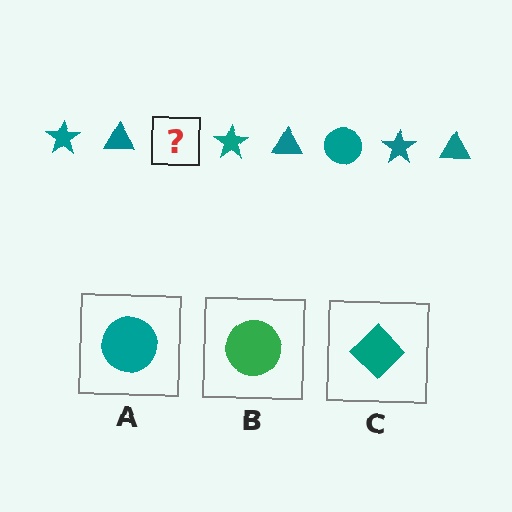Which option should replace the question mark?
Option A.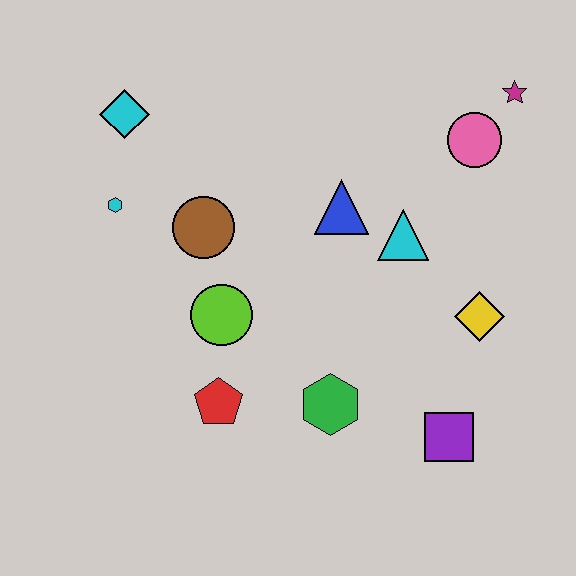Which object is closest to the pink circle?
The magenta star is closest to the pink circle.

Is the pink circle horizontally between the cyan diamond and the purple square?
No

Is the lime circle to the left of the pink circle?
Yes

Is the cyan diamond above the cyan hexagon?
Yes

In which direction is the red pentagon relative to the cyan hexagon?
The red pentagon is below the cyan hexagon.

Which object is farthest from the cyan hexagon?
The magenta star is farthest from the cyan hexagon.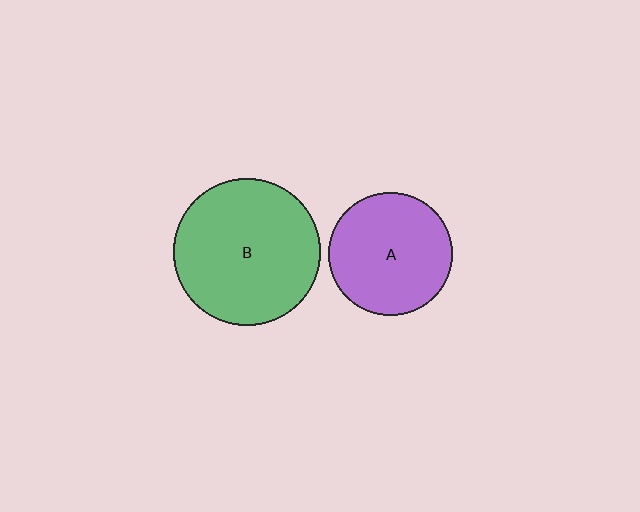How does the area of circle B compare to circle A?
Approximately 1.4 times.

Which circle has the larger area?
Circle B (green).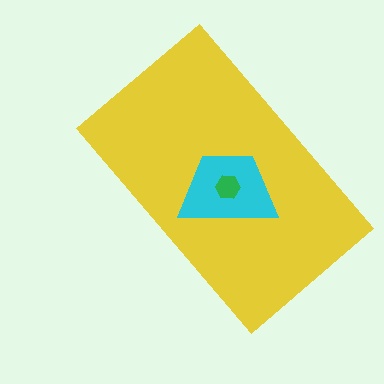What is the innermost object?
The green hexagon.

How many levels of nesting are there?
3.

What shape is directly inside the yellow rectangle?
The cyan trapezoid.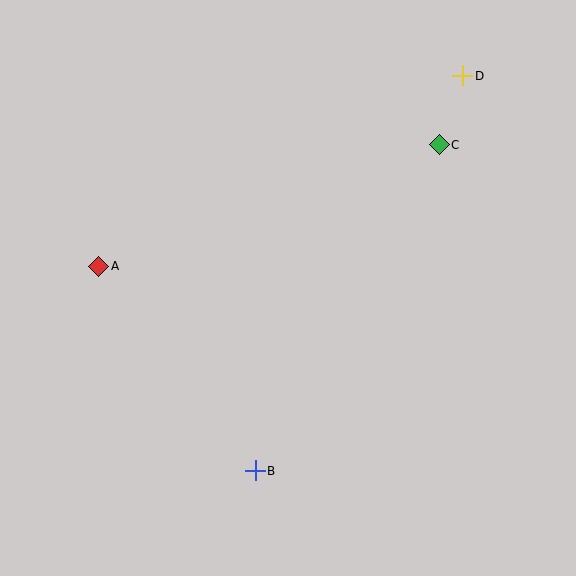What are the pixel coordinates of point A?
Point A is at (99, 266).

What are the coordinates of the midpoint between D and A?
The midpoint between D and A is at (281, 171).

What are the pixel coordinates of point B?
Point B is at (255, 471).